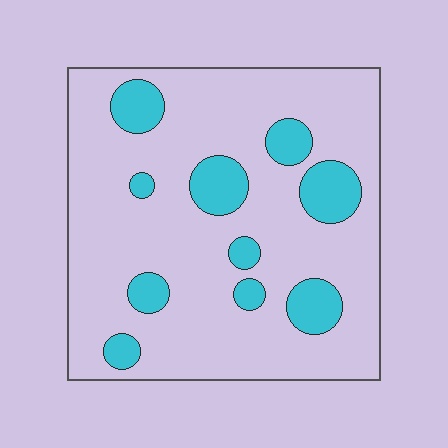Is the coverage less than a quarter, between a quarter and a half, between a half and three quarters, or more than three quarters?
Less than a quarter.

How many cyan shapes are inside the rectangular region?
10.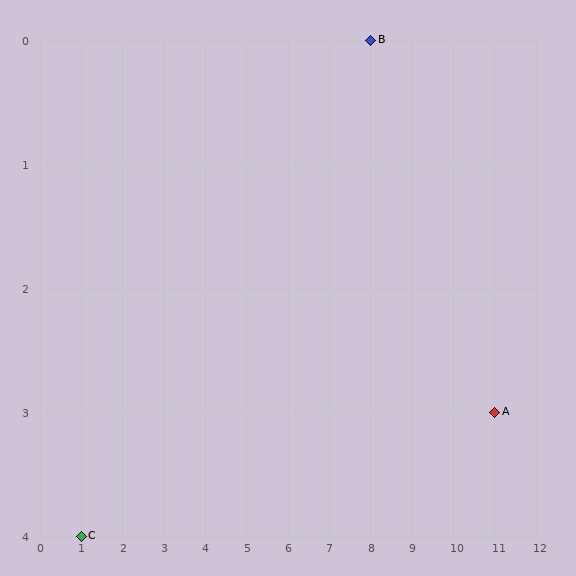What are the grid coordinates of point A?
Point A is at grid coordinates (11, 3).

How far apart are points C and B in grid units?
Points C and B are 7 columns and 4 rows apart (about 8.1 grid units diagonally).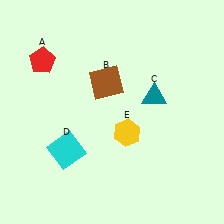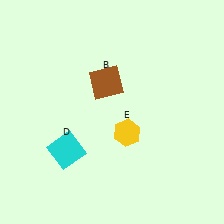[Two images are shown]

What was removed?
The teal triangle (C), the red pentagon (A) were removed in Image 2.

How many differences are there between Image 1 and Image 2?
There are 2 differences between the two images.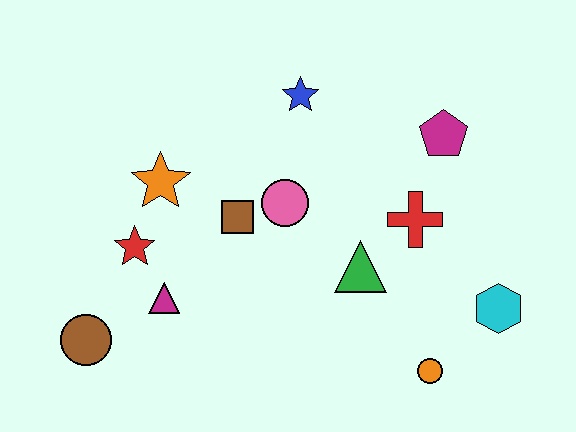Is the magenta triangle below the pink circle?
Yes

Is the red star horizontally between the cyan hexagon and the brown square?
No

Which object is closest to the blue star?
The pink circle is closest to the blue star.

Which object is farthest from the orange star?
The cyan hexagon is farthest from the orange star.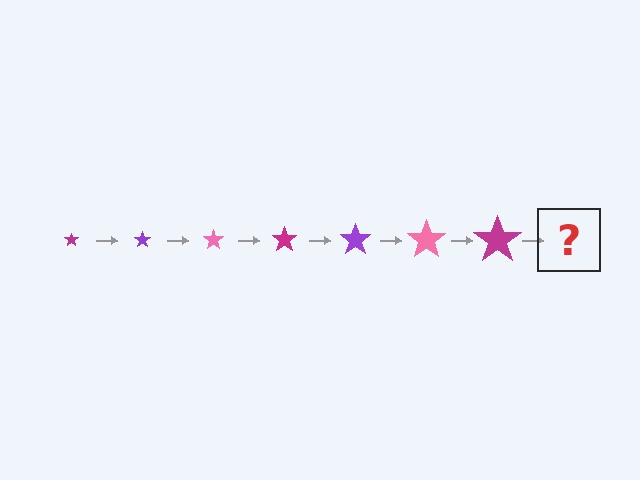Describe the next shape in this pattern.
It should be a purple star, larger than the previous one.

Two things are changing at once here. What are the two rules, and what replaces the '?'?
The two rules are that the star grows larger each step and the color cycles through magenta, purple, and pink. The '?' should be a purple star, larger than the previous one.